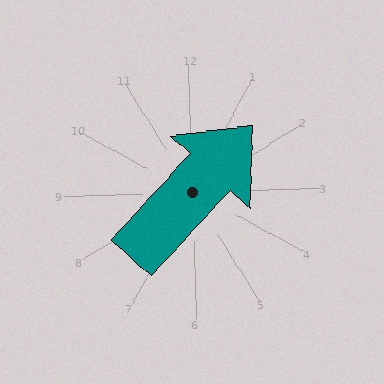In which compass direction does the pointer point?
Northeast.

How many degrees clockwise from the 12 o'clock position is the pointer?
Approximately 44 degrees.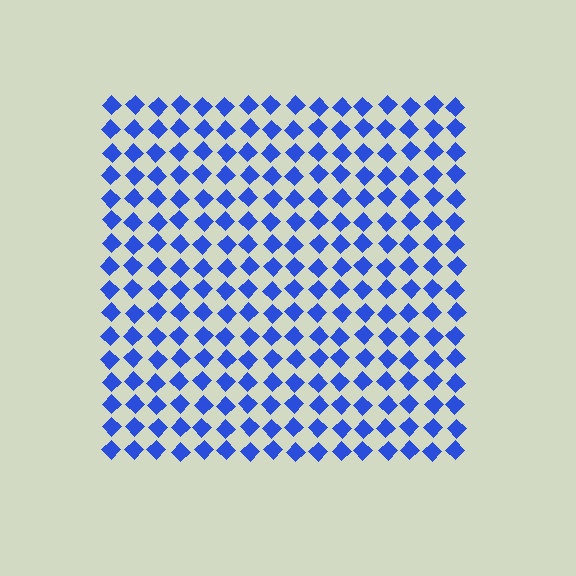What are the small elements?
The small elements are diamonds.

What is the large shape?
The large shape is a square.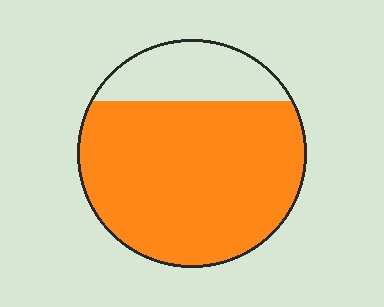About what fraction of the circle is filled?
About four fifths (4/5).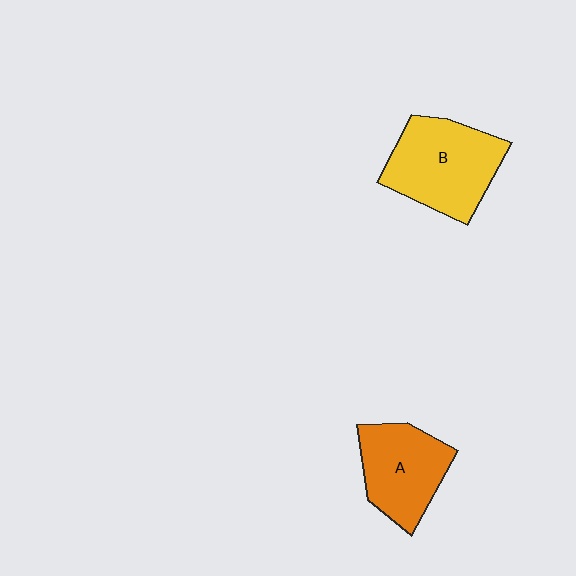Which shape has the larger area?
Shape B (yellow).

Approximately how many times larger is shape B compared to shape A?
Approximately 1.2 times.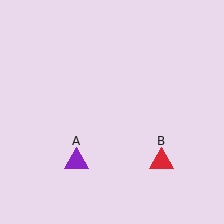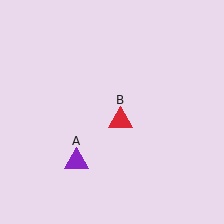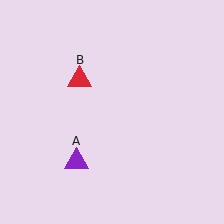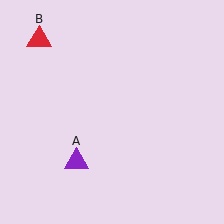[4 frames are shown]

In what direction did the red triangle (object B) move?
The red triangle (object B) moved up and to the left.